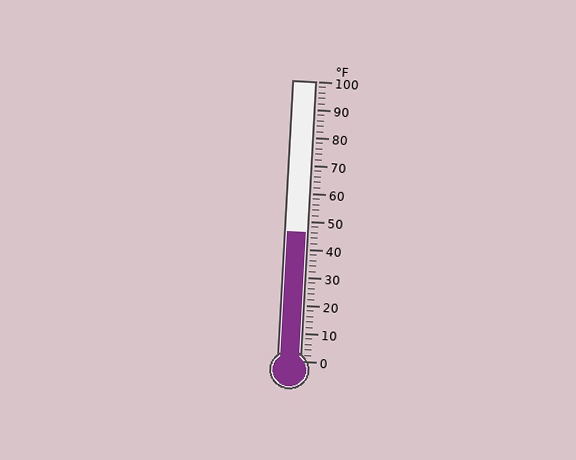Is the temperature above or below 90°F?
The temperature is below 90°F.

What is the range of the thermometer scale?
The thermometer scale ranges from 0°F to 100°F.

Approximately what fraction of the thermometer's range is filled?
The thermometer is filled to approximately 45% of its range.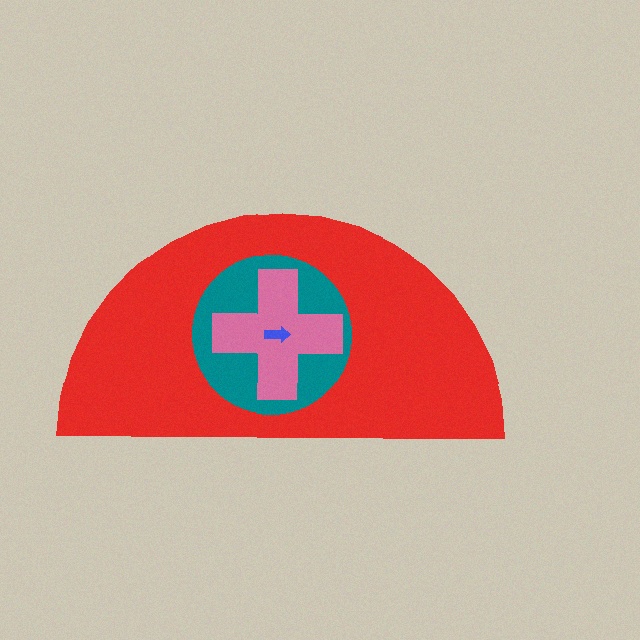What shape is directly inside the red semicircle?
The teal circle.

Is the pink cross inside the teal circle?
Yes.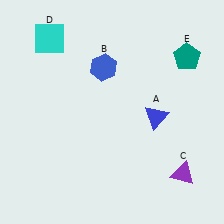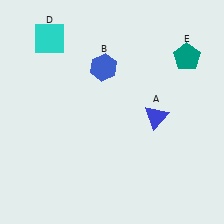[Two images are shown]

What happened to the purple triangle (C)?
The purple triangle (C) was removed in Image 2. It was in the bottom-right area of Image 1.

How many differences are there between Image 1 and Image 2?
There is 1 difference between the two images.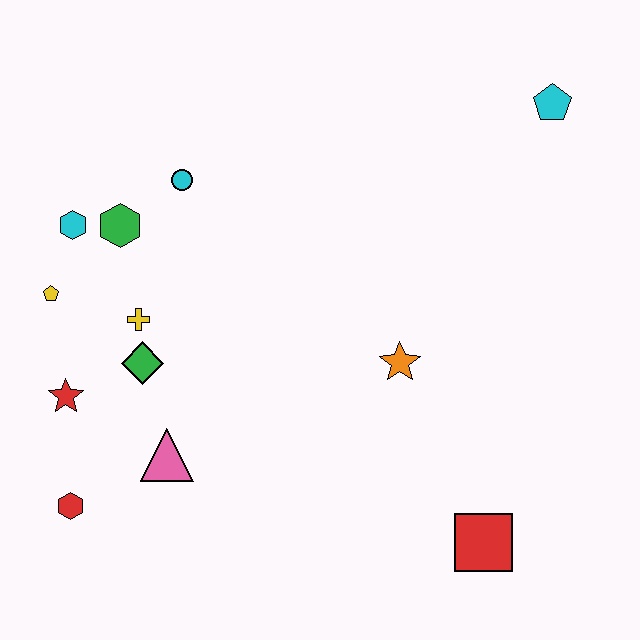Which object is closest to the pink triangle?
The green diamond is closest to the pink triangle.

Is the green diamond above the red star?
Yes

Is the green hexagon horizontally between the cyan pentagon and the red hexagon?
Yes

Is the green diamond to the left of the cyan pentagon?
Yes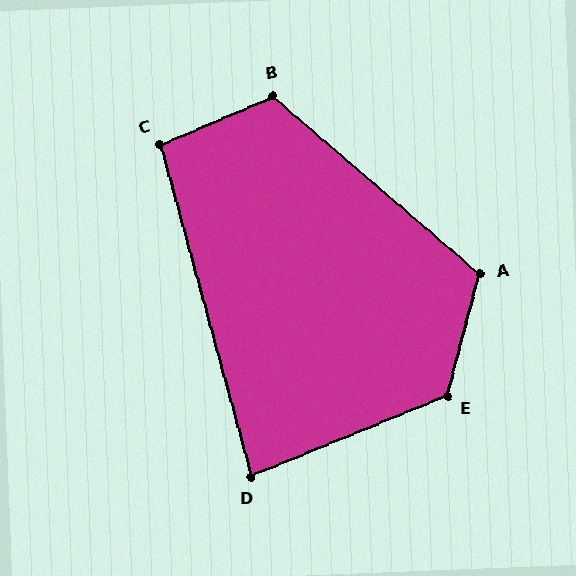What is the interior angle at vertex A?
Approximately 116 degrees (obtuse).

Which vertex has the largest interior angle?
E, at approximately 127 degrees.